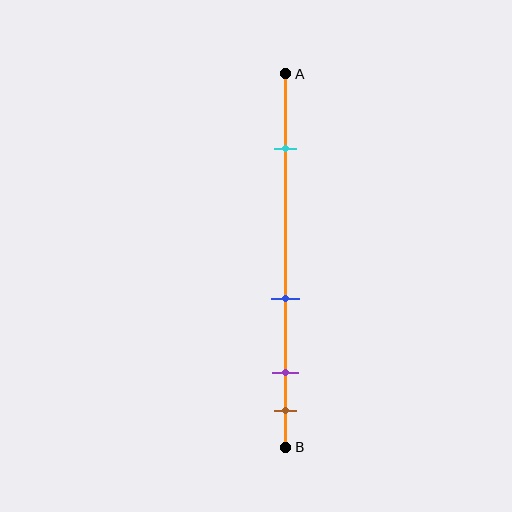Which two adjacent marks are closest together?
The purple and brown marks are the closest adjacent pair.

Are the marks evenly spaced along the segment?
No, the marks are not evenly spaced.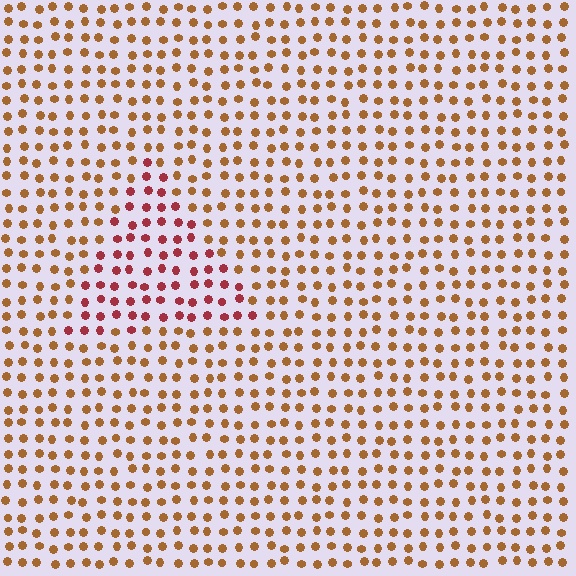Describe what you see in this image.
The image is filled with small brown elements in a uniform arrangement. A triangle-shaped region is visible where the elements are tinted to a slightly different hue, forming a subtle color boundary.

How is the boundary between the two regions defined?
The boundary is defined purely by a slight shift in hue (about 37 degrees). Spacing, size, and orientation are identical on both sides.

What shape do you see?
I see a triangle.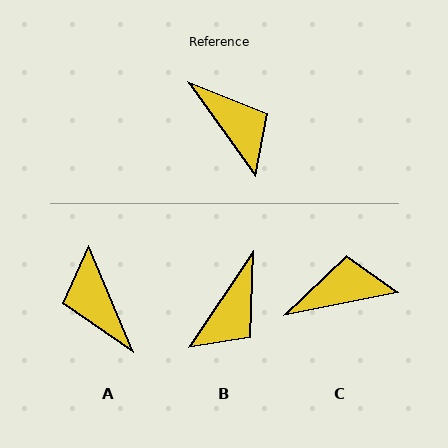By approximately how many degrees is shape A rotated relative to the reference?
Approximately 167 degrees counter-clockwise.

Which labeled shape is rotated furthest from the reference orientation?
A, about 167 degrees away.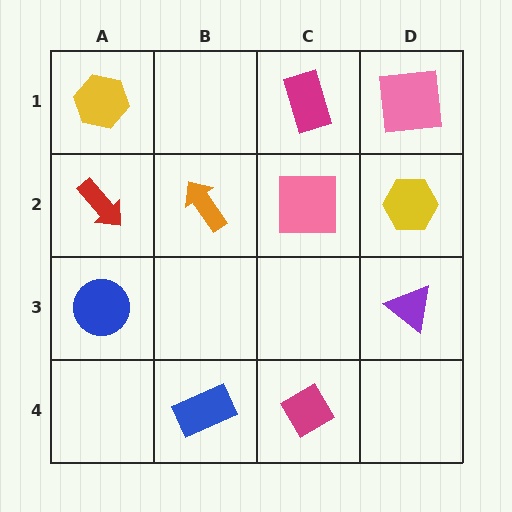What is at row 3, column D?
A purple triangle.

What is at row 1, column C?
A magenta rectangle.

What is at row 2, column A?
A red arrow.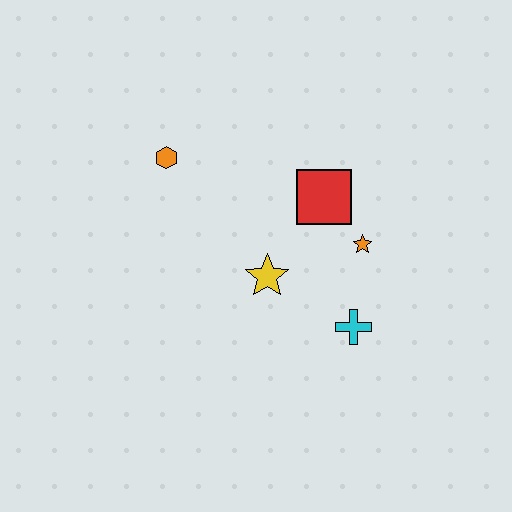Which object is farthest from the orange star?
The orange hexagon is farthest from the orange star.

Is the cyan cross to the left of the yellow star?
No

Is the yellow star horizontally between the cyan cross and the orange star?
No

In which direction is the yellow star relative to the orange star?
The yellow star is to the left of the orange star.